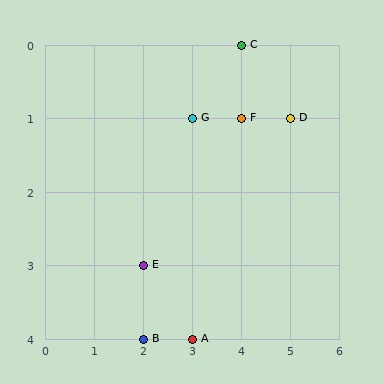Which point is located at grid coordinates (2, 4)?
Point B is at (2, 4).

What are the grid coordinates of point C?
Point C is at grid coordinates (4, 0).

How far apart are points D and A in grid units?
Points D and A are 2 columns and 3 rows apart (about 3.6 grid units diagonally).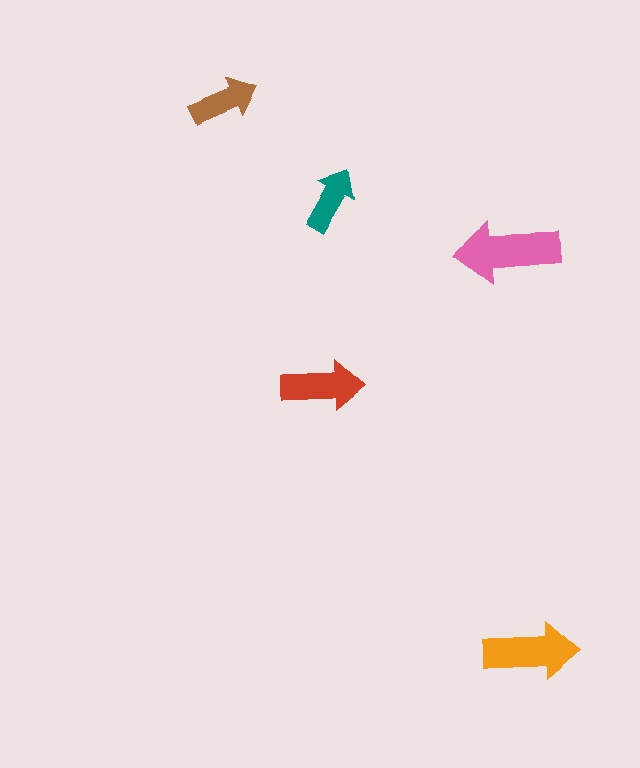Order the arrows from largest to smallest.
the pink one, the orange one, the red one, the brown one, the teal one.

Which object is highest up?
The brown arrow is topmost.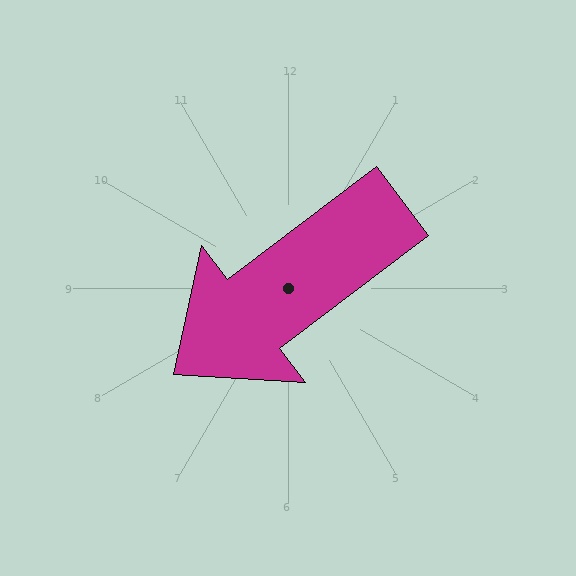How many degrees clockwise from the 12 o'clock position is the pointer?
Approximately 233 degrees.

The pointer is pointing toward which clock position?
Roughly 8 o'clock.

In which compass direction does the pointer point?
Southwest.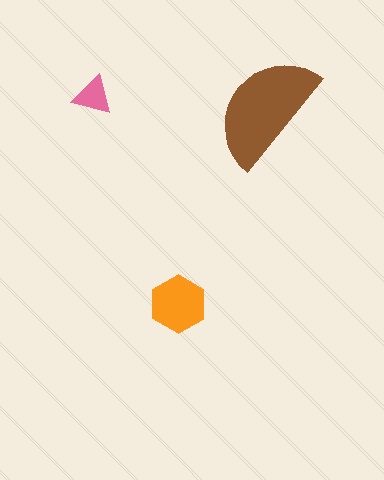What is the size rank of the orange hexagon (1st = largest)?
2nd.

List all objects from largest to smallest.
The brown semicircle, the orange hexagon, the pink triangle.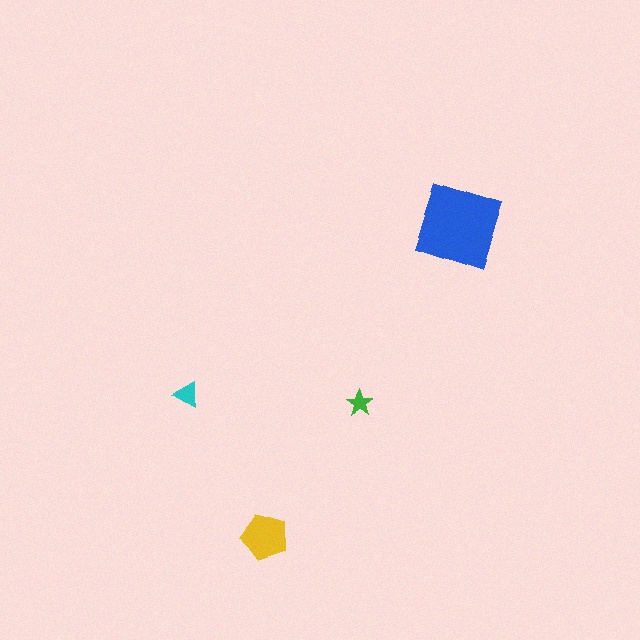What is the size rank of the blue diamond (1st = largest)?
1st.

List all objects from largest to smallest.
The blue diamond, the yellow pentagon, the cyan triangle, the green star.